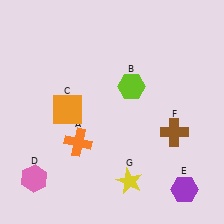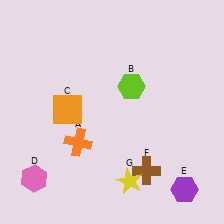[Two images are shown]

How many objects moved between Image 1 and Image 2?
1 object moved between the two images.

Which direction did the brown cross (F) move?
The brown cross (F) moved down.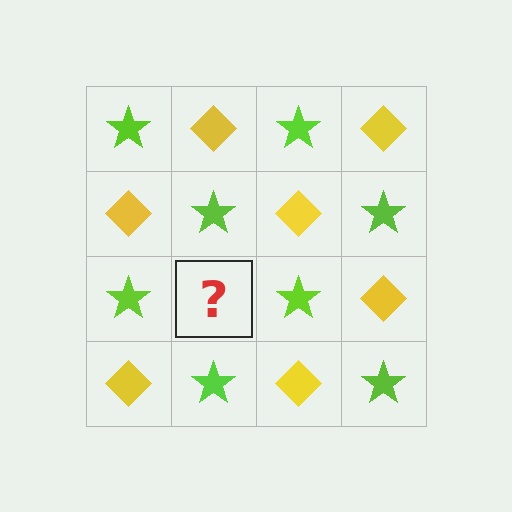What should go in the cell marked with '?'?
The missing cell should contain a yellow diamond.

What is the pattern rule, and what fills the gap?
The rule is that it alternates lime star and yellow diamond in a checkerboard pattern. The gap should be filled with a yellow diamond.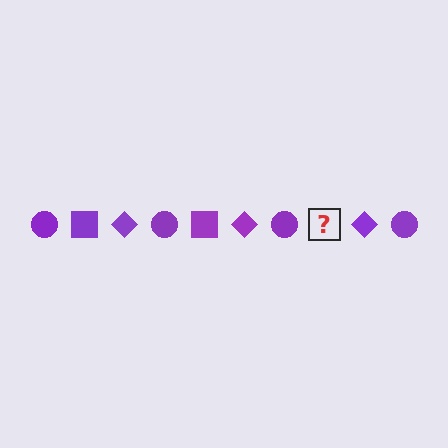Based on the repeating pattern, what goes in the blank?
The blank should be a purple square.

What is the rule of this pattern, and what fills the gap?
The rule is that the pattern cycles through circle, square, diamond shapes in purple. The gap should be filled with a purple square.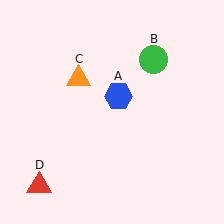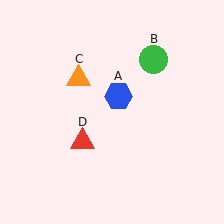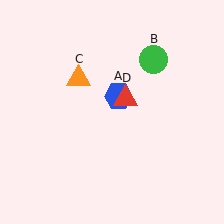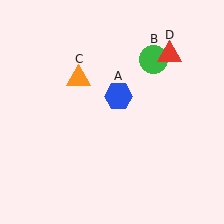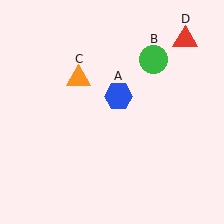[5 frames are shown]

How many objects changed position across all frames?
1 object changed position: red triangle (object D).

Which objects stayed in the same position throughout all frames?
Blue hexagon (object A) and green circle (object B) and orange triangle (object C) remained stationary.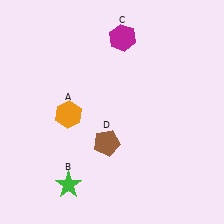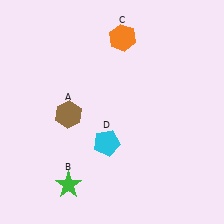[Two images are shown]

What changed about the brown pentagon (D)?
In Image 1, D is brown. In Image 2, it changed to cyan.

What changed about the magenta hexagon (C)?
In Image 1, C is magenta. In Image 2, it changed to orange.